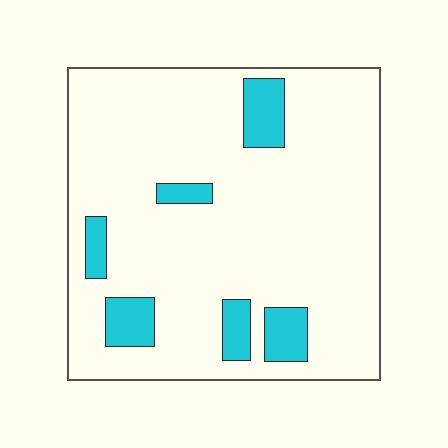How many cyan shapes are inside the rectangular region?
6.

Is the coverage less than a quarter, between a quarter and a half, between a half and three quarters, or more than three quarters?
Less than a quarter.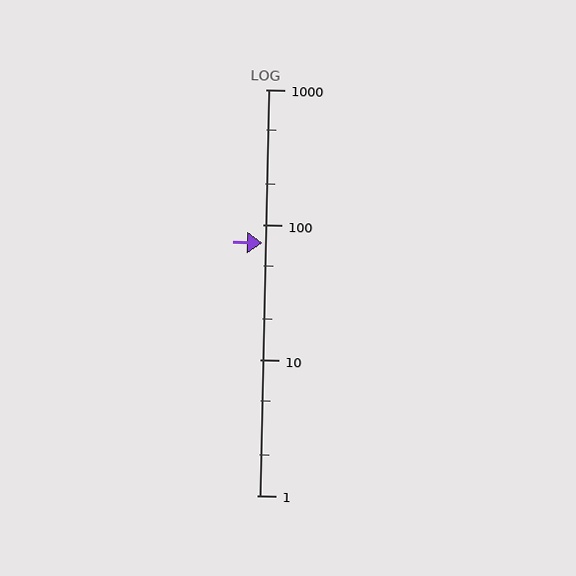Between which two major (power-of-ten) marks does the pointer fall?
The pointer is between 10 and 100.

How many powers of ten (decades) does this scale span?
The scale spans 3 decades, from 1 to 1000.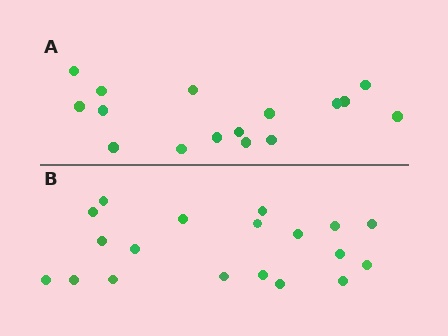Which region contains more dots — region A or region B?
Region B (the bottom region) has more dots.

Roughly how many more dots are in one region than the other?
Region B has just a few more — roughly 2 or 3 more dots than region A.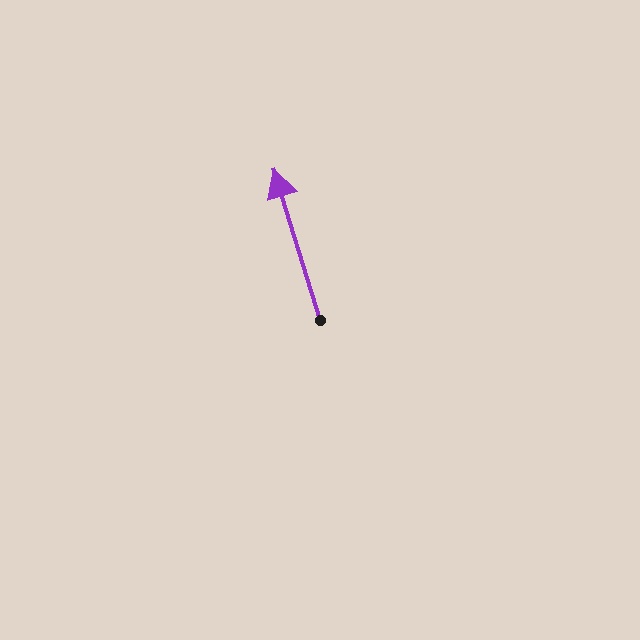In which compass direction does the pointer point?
North.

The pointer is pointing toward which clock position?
Roughly 11 o'clock.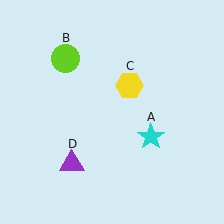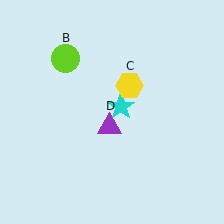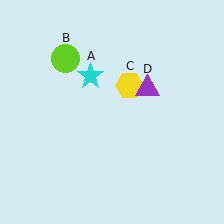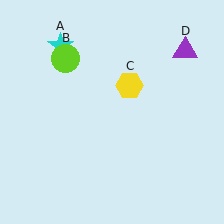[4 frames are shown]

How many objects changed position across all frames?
2 objects changed position: cyan star (object A), purple triangle (object D).